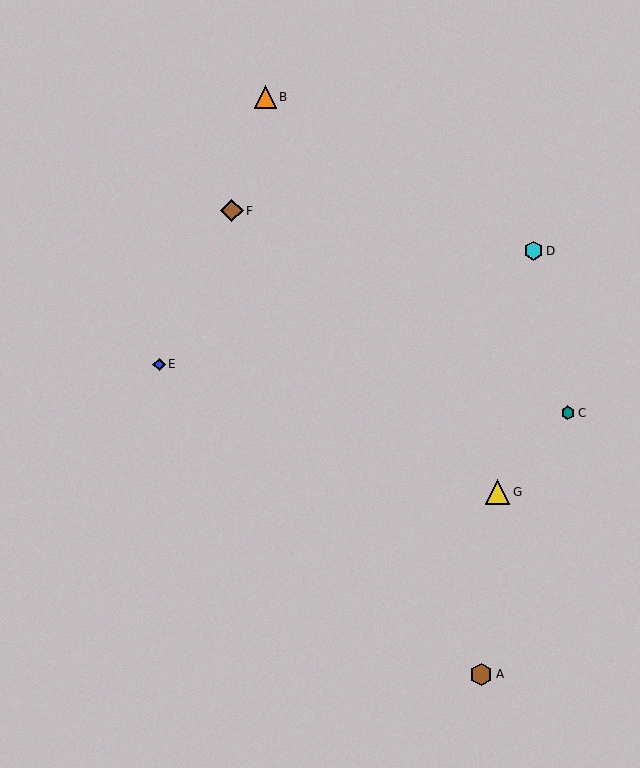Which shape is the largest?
The yellow triangle (labeled G) is the largest.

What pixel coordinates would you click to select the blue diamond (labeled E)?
Click at (159, 364) to select the blue diamond E.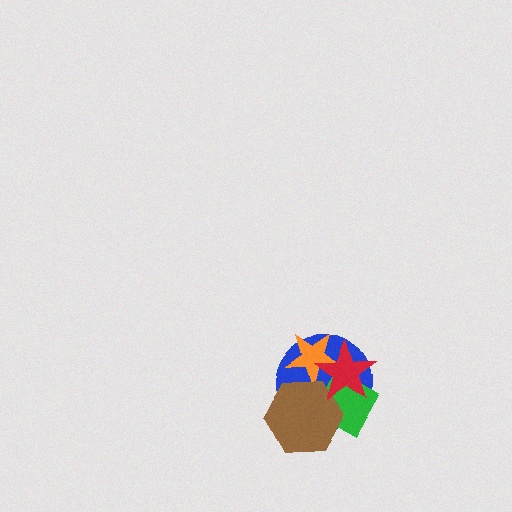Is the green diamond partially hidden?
Yes, it is partially covered by another shape.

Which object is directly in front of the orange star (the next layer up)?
The green diamond is directly in front of the orange star.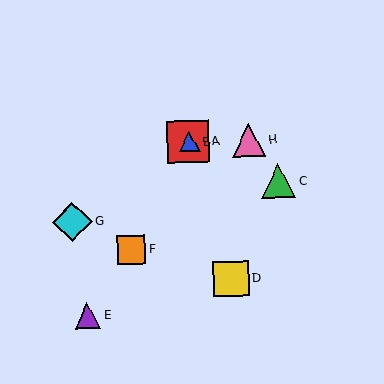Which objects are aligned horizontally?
Objects A, B, H are aligned horizontally.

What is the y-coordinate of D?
Object D is at y≈279.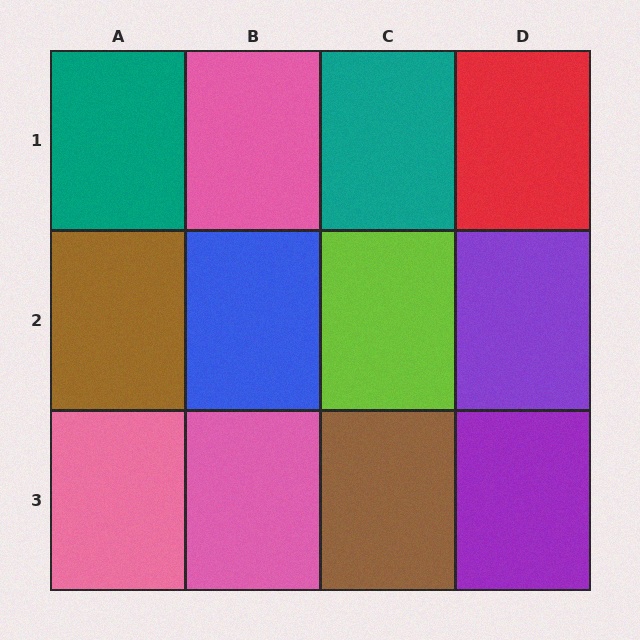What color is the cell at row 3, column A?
Pink.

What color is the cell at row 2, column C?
Lime.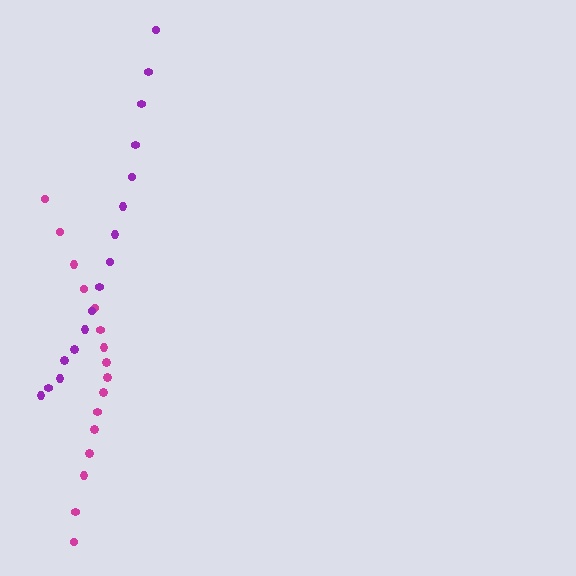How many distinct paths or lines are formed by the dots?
There are 2 distinct paths.